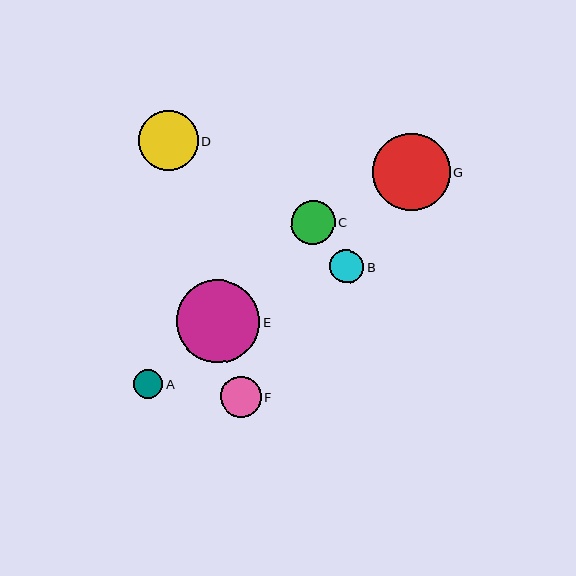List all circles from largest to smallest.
From largest to smallest: E, G, D, C, F, B, A.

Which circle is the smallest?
Circle A is the smallest with a size of approximately 29 pixels.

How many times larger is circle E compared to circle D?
Circle E is approximately 1.4 times the size of circle D.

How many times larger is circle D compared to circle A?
Circle D is approximately 2.0 times the size of circle A.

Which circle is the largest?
Circle E is the largest with a size of approximately 83 pixels.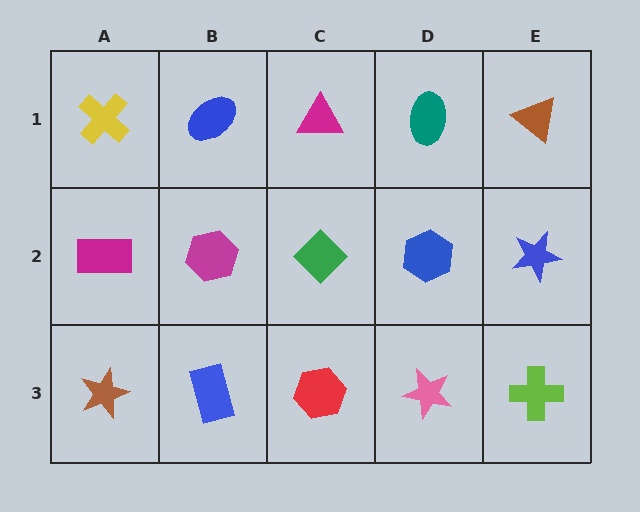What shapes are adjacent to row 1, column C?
A green diamond (row 2, column C), a blue ellipse (row 1, column B), a teal ellipse (row 1, column D).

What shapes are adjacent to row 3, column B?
A magenta hexagon (row 2, column B), a brown star (row 3, column A), a red hexagon (row 3, column C).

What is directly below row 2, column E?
A lime cross.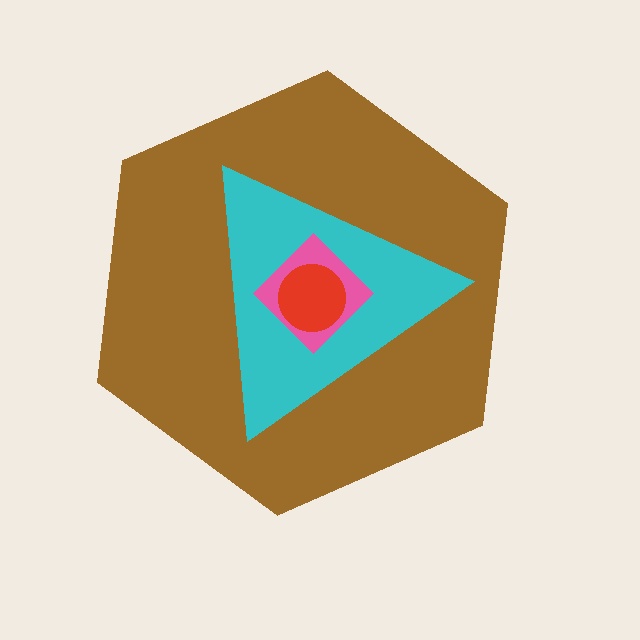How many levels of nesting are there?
4.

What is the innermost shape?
The red circle.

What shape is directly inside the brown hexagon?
The cyan triangle.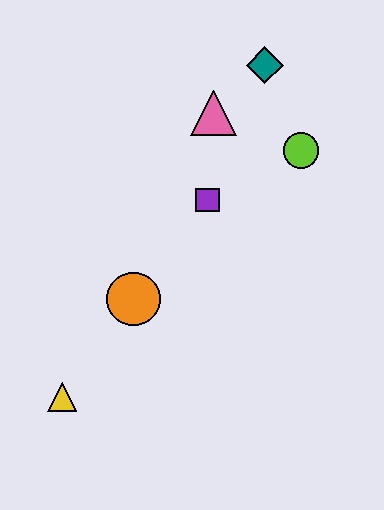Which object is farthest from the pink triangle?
The yellow triangle is farthest from the pink triangle.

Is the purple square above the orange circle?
Yes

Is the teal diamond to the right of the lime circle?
No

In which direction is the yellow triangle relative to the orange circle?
The yellow triangle is below the orange circle.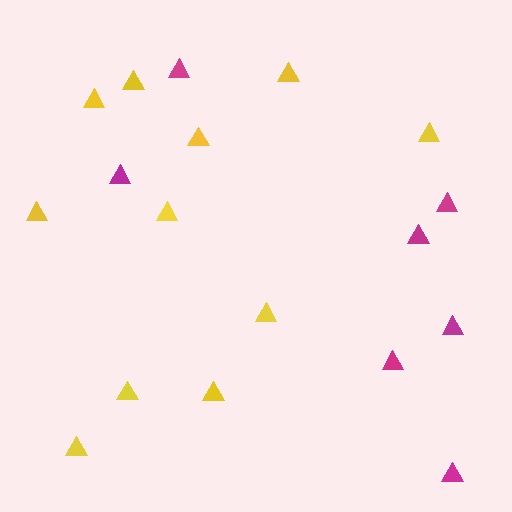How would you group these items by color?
There are 2 groups: one group of magenta triangles (7) and one group of yellow triangles (11).